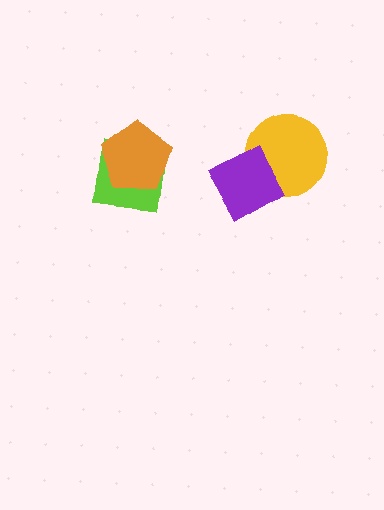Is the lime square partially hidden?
Yes, it is partially covered by another shape.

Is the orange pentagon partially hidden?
No, no other shape covers it.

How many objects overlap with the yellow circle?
1 object overlaps with the yellow circle.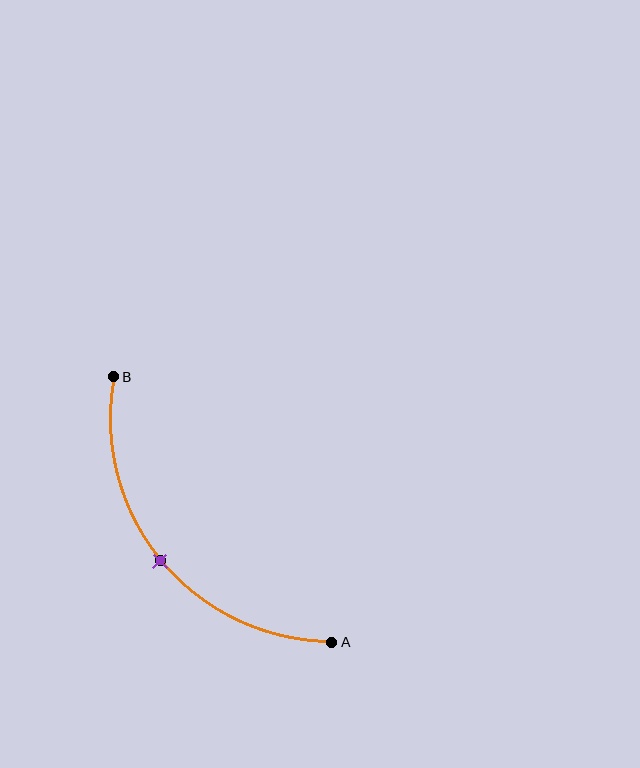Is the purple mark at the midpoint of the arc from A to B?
Yes. The purple mark lies on the arc at equal arc-length from both A and B — it is the arc midpoint.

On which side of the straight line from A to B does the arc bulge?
The arc bulges below and to the left of the straight line connecting A and B.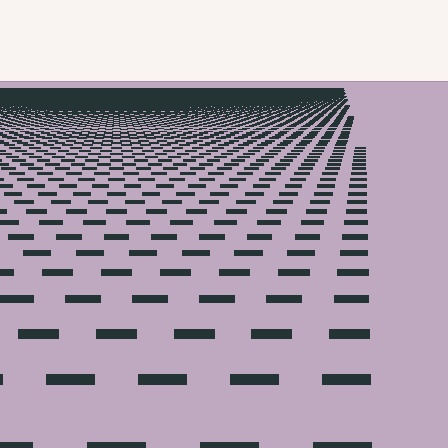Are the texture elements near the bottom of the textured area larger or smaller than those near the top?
Larger. Near the bottom, elements are closer to the viewer and appear at a bigger on-screen size.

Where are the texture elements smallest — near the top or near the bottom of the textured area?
Near the top.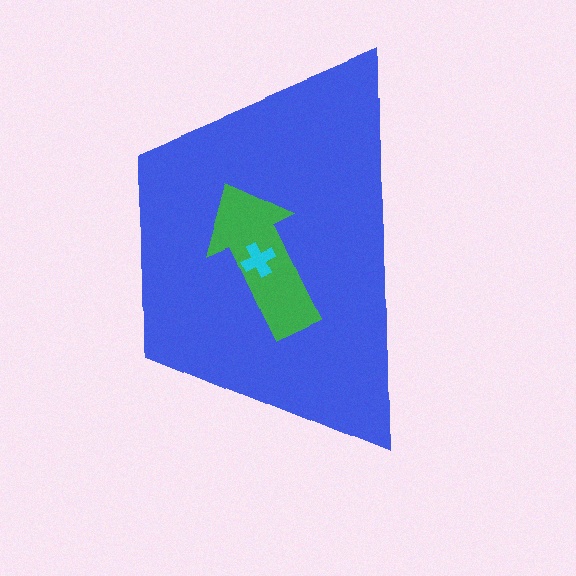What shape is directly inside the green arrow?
The cyan cross.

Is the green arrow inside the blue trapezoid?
Yes.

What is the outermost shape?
The blue trapezoid.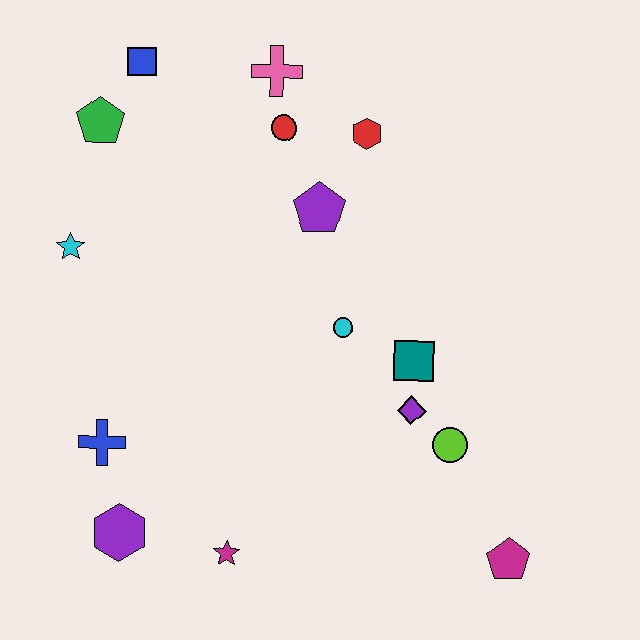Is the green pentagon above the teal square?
Yes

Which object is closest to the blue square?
The green pentagon is closest to the blue square.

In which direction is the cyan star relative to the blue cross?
The cyan star is above the blue cross.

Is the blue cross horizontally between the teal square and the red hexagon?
No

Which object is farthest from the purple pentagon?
The magenta pentagon is farthest from the purple pentagon.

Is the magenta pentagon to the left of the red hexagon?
No